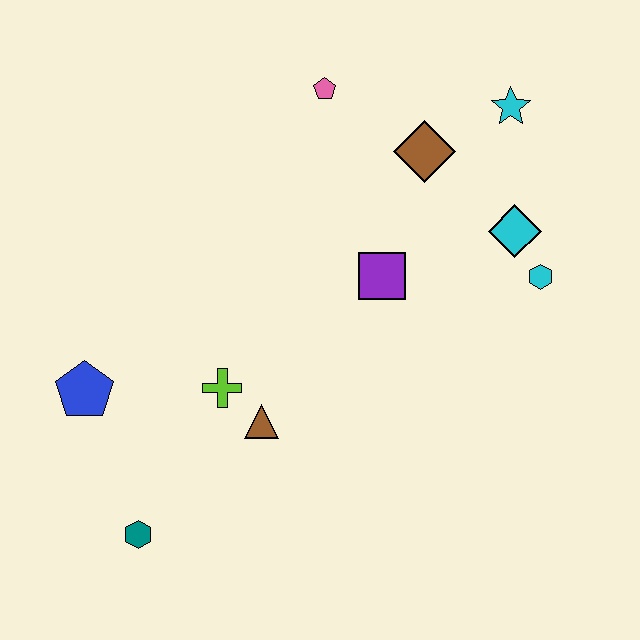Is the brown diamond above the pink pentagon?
No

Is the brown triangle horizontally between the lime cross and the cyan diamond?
Yes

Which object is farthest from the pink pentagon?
The teal hexagon is farthest from the pink pentagon.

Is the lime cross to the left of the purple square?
Yes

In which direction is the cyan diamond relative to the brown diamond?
The cyan diamond is to the right of the brown diamond.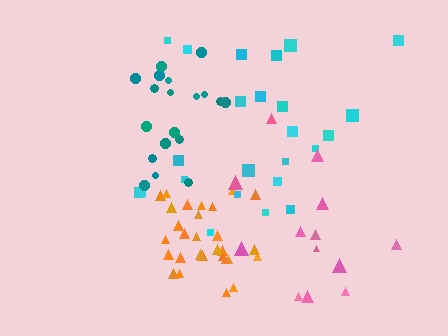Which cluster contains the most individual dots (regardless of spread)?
Orange (29).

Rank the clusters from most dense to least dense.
orange, teal, pink, cyan.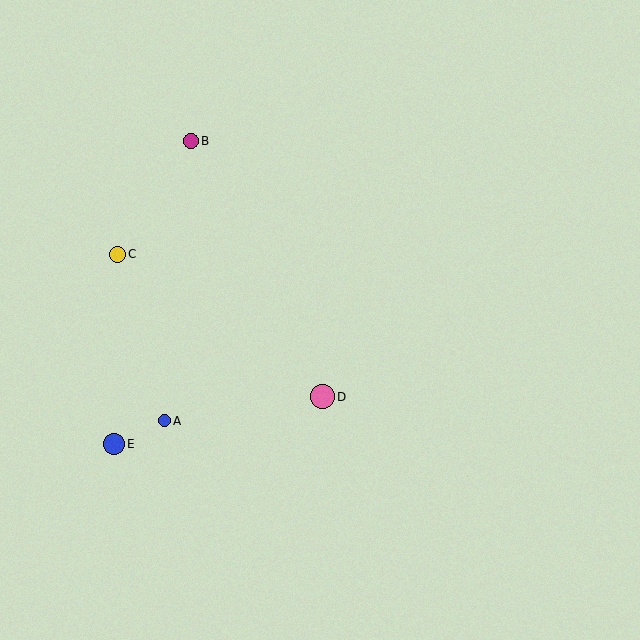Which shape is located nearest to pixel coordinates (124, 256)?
The yellow circle (labeled C) at (117, 254) is nearest to that location.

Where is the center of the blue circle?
The center of the blue circle is at (164, 421).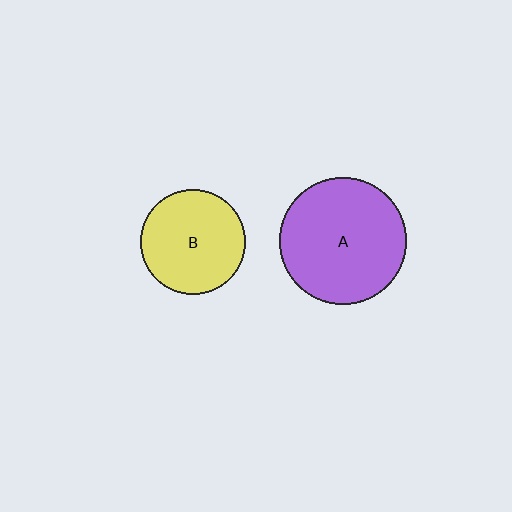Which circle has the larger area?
Circle A (purple).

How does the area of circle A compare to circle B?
Approximately 1.5 times.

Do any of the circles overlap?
No, none of the circles overlap.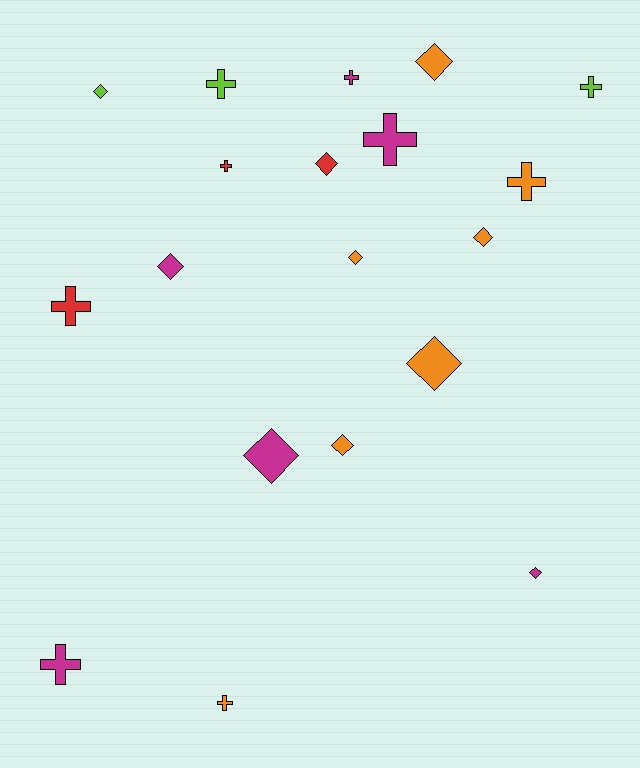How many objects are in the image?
There are 19 objects.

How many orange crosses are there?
There are 2 orange crosses.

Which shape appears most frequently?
Diamond, with 10 objects.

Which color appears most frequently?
Orange, with 7 objects.